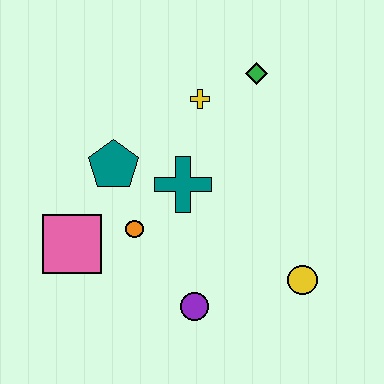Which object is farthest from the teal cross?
The yellow circle is farthest from the teal cross.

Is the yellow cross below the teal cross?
No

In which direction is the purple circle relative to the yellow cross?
The purple circle is below the yellow cross.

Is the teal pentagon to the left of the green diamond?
Yes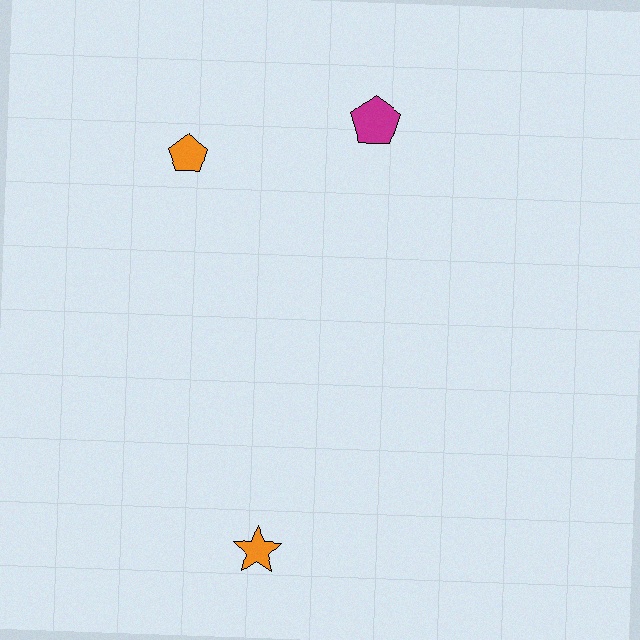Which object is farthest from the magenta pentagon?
The orange star is farthest from the magenta pentagon.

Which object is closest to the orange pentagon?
The magenta pentagon is closest to the orange pentagon.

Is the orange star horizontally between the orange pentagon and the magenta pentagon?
Yes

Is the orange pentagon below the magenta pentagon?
Yes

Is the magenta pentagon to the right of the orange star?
Yes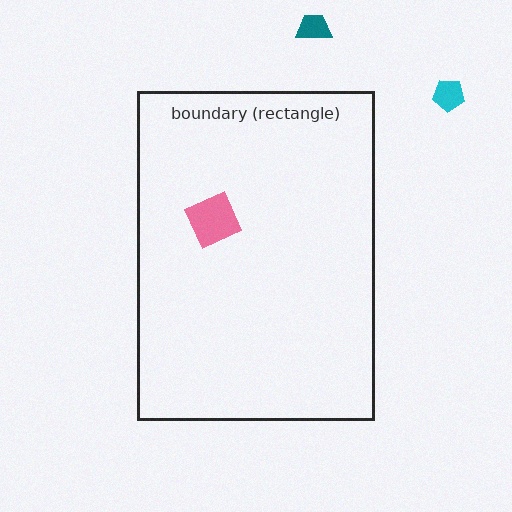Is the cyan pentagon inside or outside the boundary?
Outside.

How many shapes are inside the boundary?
1 inside, 2 outside.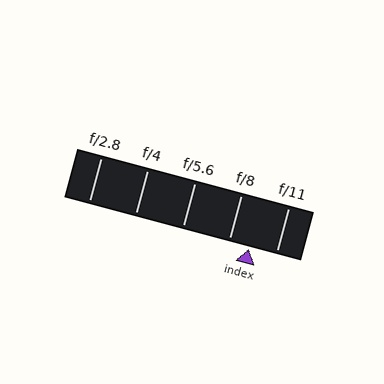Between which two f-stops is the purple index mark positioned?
The index mark is between f/8 and f/11.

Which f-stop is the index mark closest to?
The index mark is closest to f/8.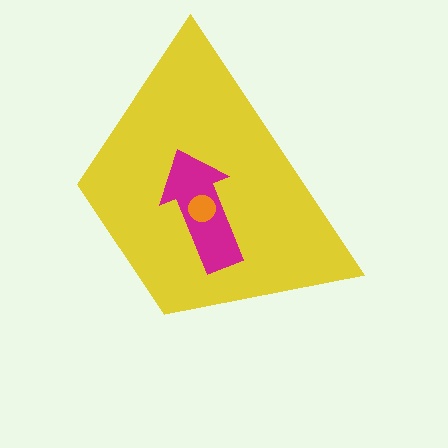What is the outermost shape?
The yellow trapezoid.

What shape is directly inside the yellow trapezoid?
The magenta arrow.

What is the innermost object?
The orange circle.